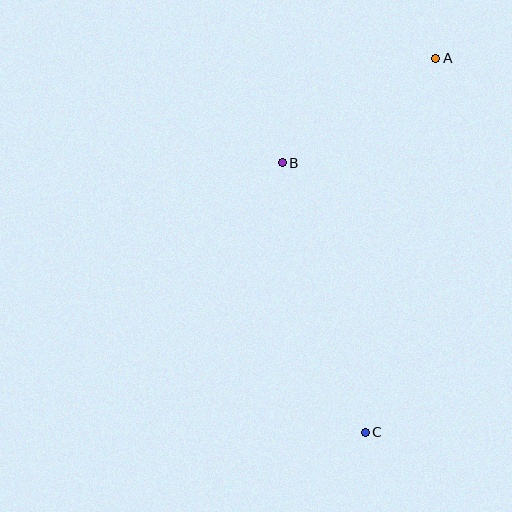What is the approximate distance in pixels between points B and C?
The distance between B and C is approximately 282 pixels.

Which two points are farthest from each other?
Points A and C are farthest from each other.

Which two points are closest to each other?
Points A and B are closest to each other.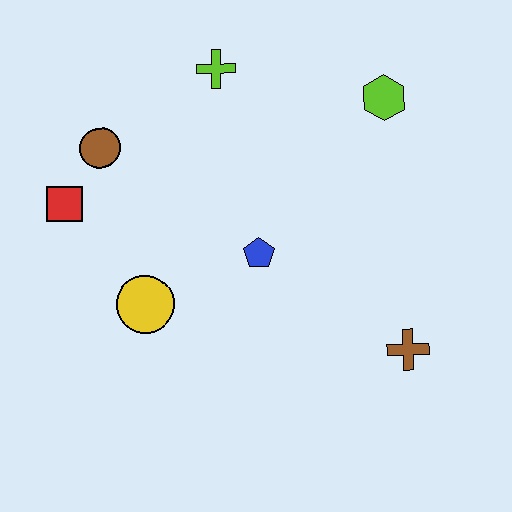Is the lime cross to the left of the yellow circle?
No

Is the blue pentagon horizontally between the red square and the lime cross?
No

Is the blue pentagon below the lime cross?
Yes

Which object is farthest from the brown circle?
The brown cross is farthest from the brown circle.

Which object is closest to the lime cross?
The brown circle is closest to the lime cross.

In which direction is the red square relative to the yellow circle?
The red square is above the yellow circle.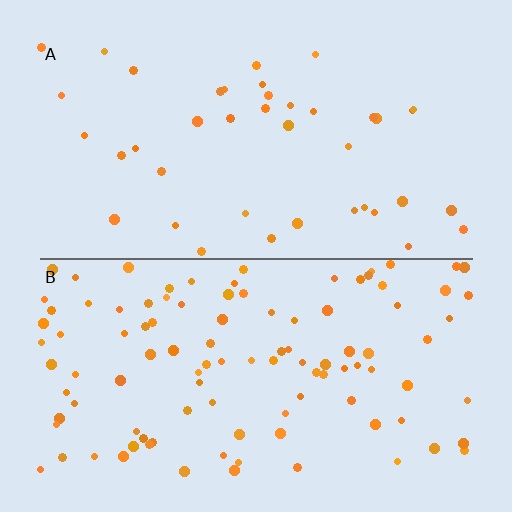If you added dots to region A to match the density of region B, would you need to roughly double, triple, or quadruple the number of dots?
Approximately triple.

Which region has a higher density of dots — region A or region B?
B (the bottom).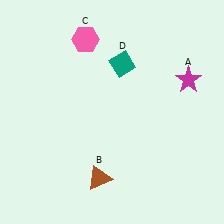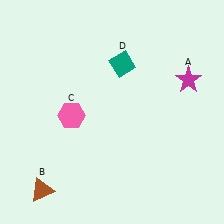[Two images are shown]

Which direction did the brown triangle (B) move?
The brown triangle (B) moved left.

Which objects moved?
The objects that moved are: the brown triangle (B), the pink hexagon (C).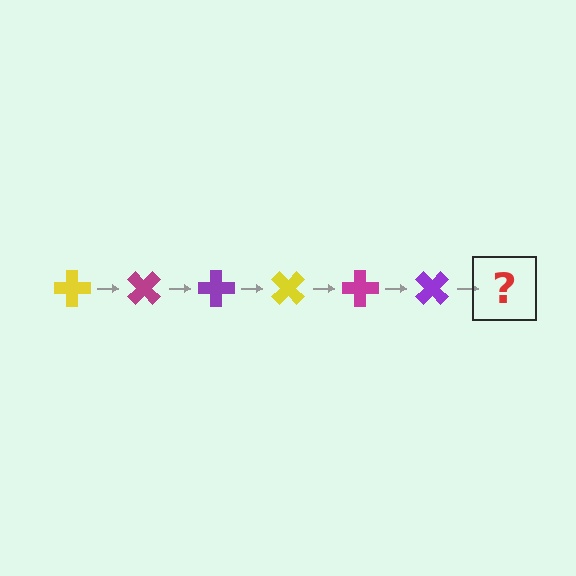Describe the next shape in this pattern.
It should be a yellow cross, rotated 270 degrees from the start.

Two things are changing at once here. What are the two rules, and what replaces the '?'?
The two rules are that it rotates 45 degrees each step and the color cycles through yellow, magenta, and purple. The '?' should be a yellow cross, rotated 270 degrees from the start.